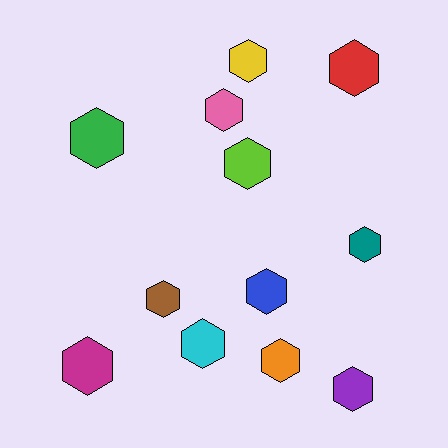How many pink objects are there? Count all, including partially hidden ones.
There is 1 pink object.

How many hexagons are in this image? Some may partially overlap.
There are 12 hexagons.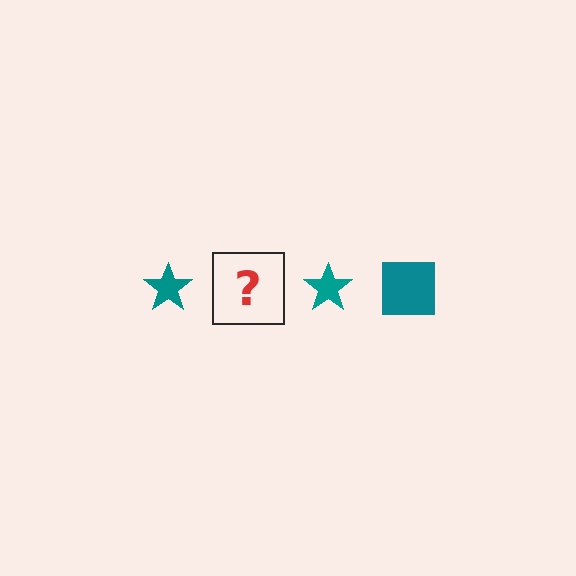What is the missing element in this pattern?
The missing element is a teal square.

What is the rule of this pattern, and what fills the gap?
The rule is that the pattern cycles through star, square shapes in teal. The gap should be filled with a teal square.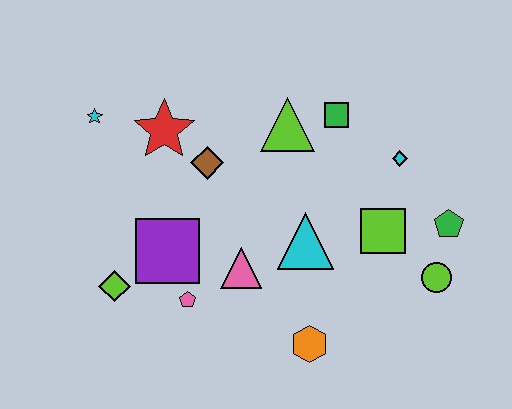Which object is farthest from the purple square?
The green pentagon is farthest from the purple square.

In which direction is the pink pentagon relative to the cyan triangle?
The pink pentagon is to the left of the cyan triangle.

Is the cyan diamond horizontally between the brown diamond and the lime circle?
Yes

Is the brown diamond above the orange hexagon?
Yes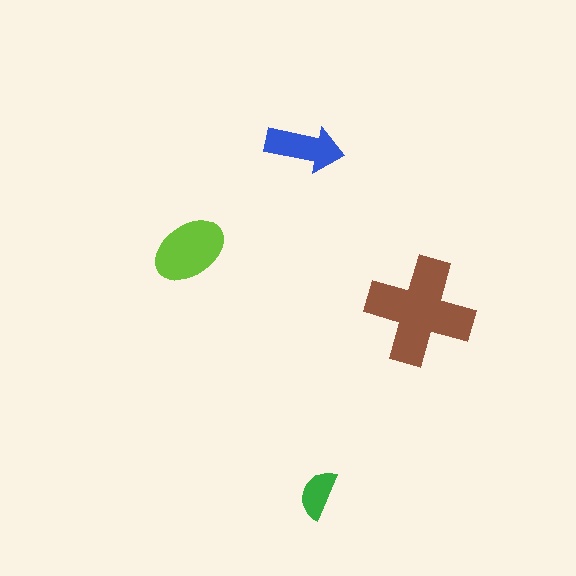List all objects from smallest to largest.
The green semicircle, the blue arrow, the lime ellipse, the brown cross.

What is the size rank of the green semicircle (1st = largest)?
4th.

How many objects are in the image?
There are 4 objects in the image.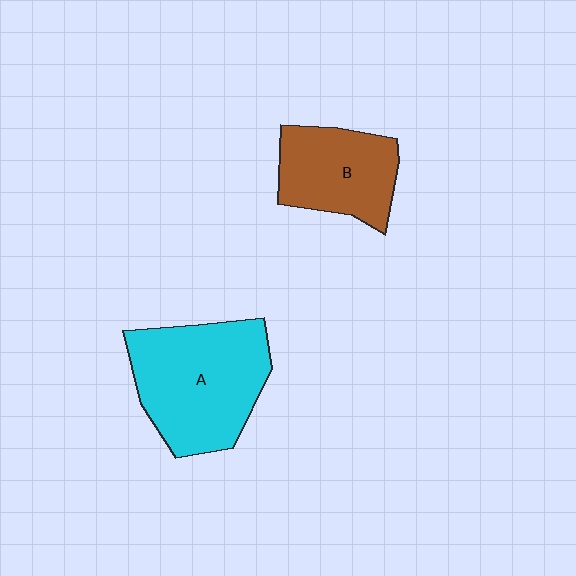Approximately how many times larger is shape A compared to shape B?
Approximately 1.5 times.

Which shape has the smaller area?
Shape B (brown).